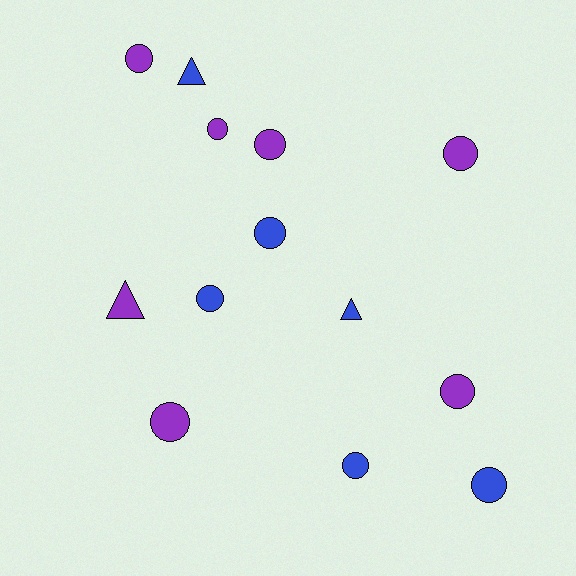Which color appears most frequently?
Purple, with 7 objects.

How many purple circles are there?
There are 6 purple circles.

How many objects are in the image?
There are 13 objects.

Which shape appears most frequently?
Circle, with 10 objects.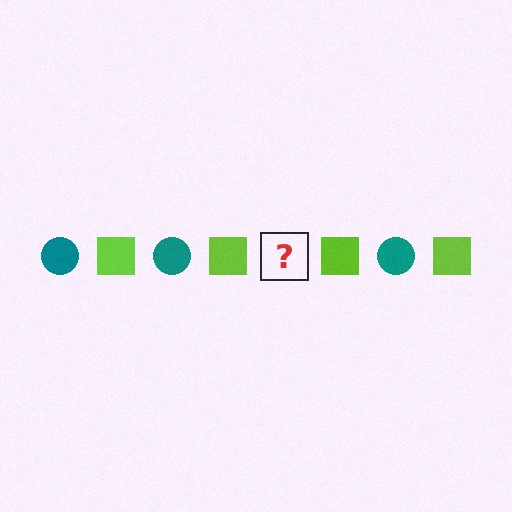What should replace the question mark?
The question mark should be replaced with a teal circle.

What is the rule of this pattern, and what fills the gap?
The rule is that the pattern alternates between teal circle and lime square. The gap should be filled with a teal circle.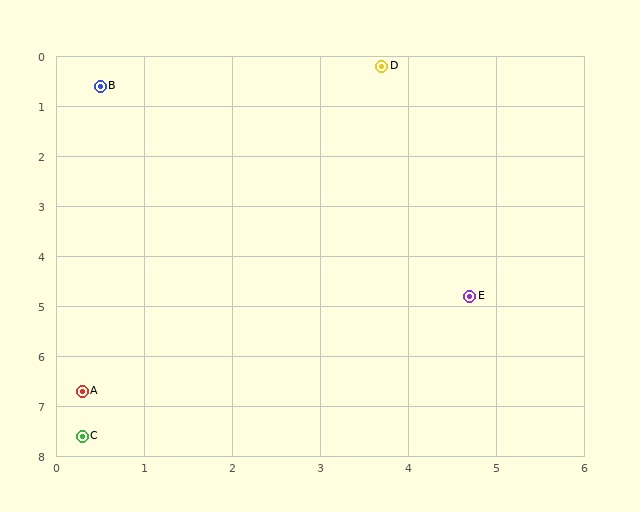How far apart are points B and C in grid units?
Points B and C are about 7.0 grid units apart.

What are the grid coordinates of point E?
Point E is at approximately (4.7, 4.8).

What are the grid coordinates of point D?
Point D is at approximately (3.7, 0.2).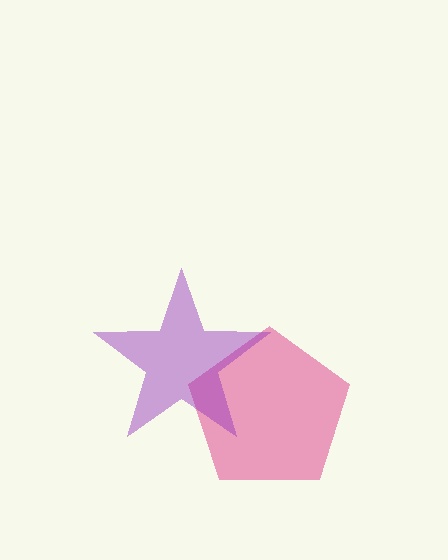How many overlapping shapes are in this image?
There are 2 overlapping shapes in the image.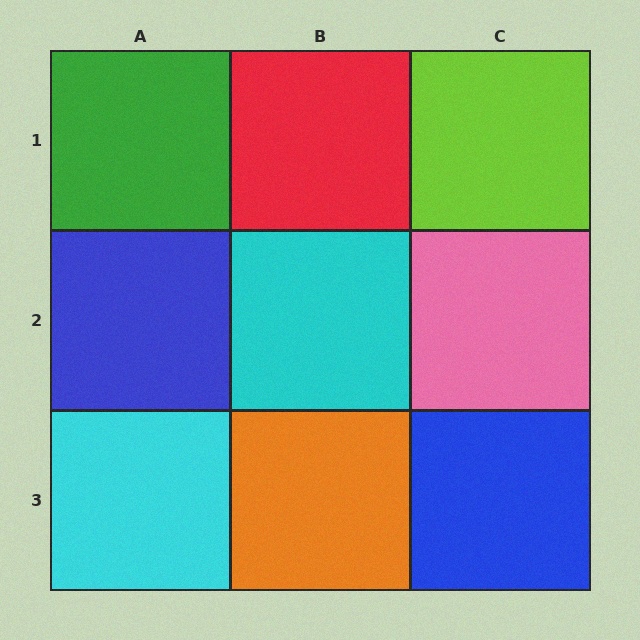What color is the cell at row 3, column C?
Blue.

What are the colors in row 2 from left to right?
Blue, cyan, pink.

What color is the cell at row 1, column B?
Red.